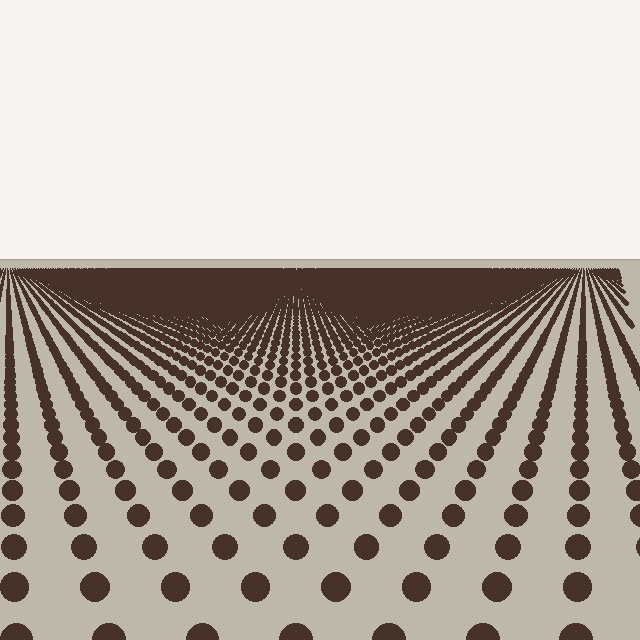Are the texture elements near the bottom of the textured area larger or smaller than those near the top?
Larger. Near the bottom, elements are closer to the viewer and appear at a bigger on-screen size.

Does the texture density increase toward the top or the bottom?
Density increases toward the top.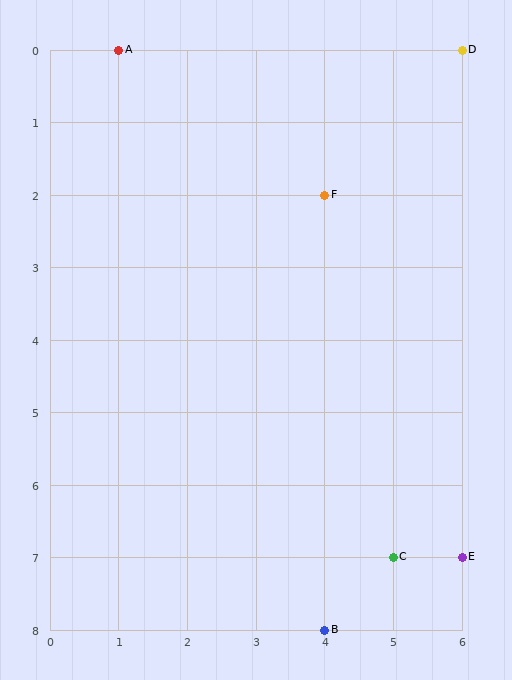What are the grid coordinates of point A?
Point A is at grid coordinates (1, 0).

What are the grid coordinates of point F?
Point F is at grid coordinates (4, 2).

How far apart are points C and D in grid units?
Points C and D are 1 column and 7 rows apart (about 7.1 grid units diagonally).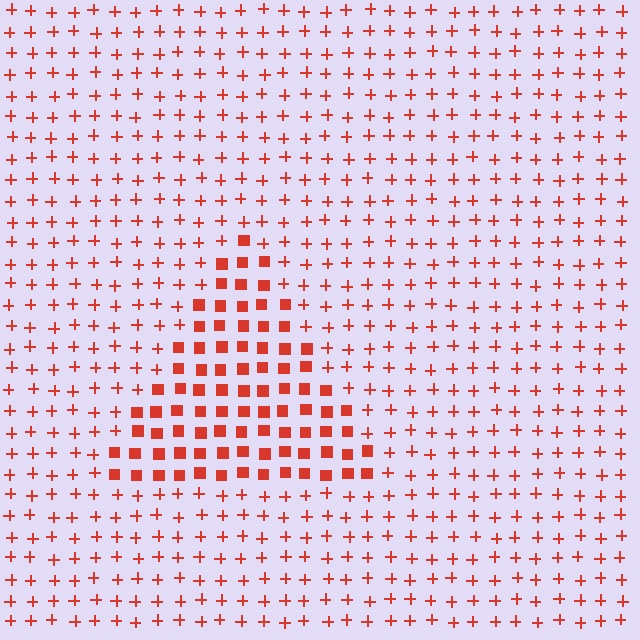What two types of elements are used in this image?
The image uses squares inside the triangle region and plus signs outside it.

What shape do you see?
I see a triangle.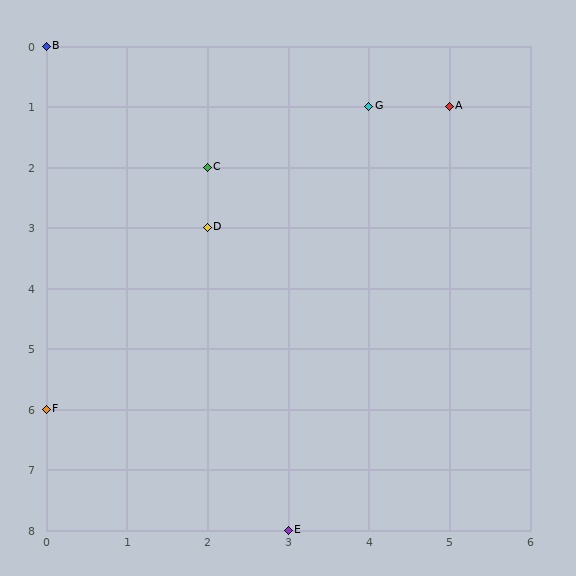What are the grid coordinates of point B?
Point B is at grid coordinates (0, 0).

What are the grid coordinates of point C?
Point C is at grid coordinates (2, 2).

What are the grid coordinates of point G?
Point G is at grid coordinates (4, 1).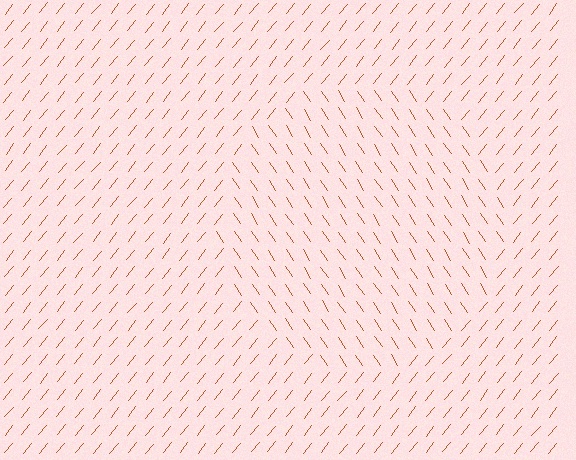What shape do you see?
I see a circle.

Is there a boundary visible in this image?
Yes, there is a texture boundary formed by a change in line orientation.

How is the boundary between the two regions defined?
The boundary is defined purely by a change in line orientation (approximately 72 degrees difference). All lines are the same color and thickness.